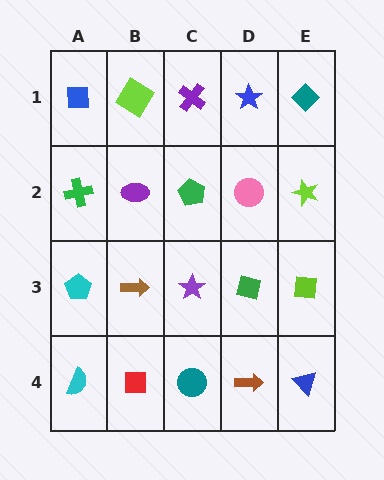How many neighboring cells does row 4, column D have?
3.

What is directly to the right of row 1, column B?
A purple cross.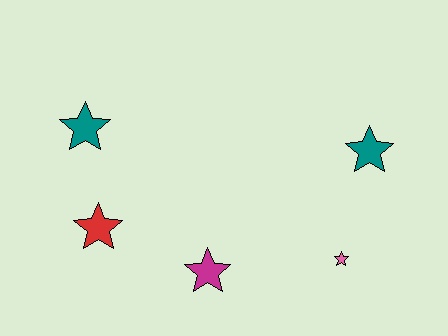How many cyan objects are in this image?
There are no cyan objects.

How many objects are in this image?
There are 5 objects.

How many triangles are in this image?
There are no triangles.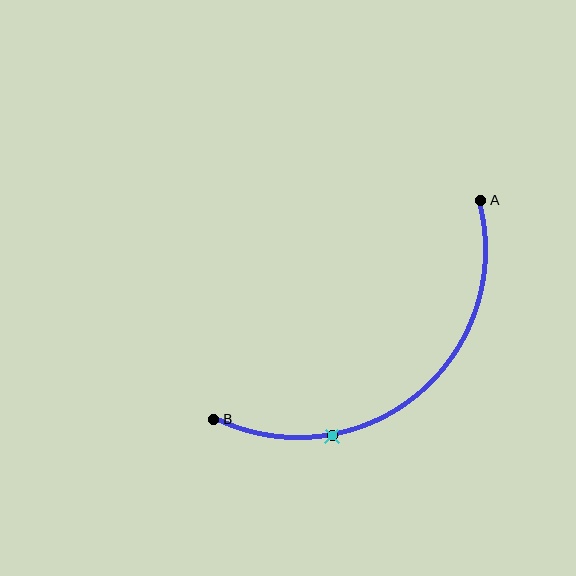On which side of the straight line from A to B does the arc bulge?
The arc bulges below and to the right of the straight line connecting A and B.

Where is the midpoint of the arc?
The arc midpoint is the point on the curve farthest from the straight line joining A and B. It sits below and to the right of that line.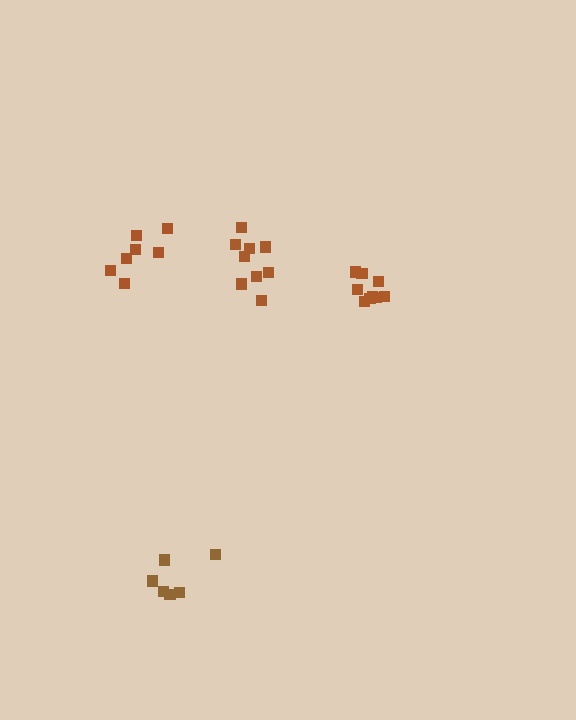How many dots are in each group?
Group 1: 6 dots, Group 2: 9 dots, Group 3: 7 dots, Group 4: 9 dots (31 total).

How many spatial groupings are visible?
There are 4 spatial groupings.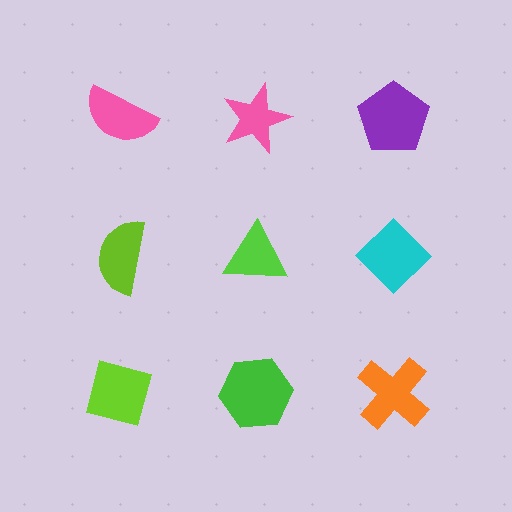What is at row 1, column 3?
A purple pentagon.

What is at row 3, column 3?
An orange cross.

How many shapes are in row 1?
3 shapes.